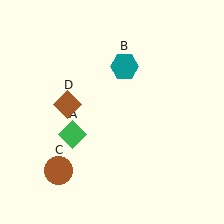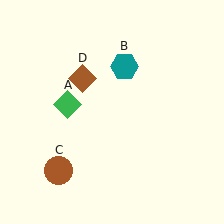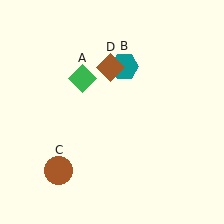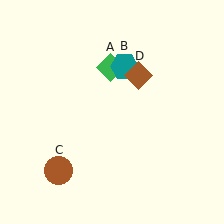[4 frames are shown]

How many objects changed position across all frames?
2 objects changed position: green diamond (object A), brown diamond (object D).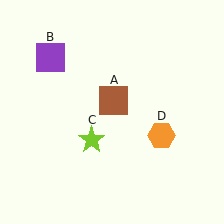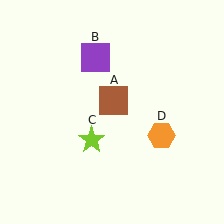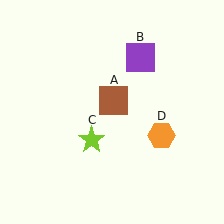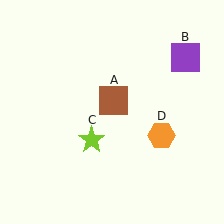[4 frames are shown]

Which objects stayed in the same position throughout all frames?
Brown square (object A) and lime star (object C) and orange hexagon (object D) remained stationary.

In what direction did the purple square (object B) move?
The purple square (object B) moved right.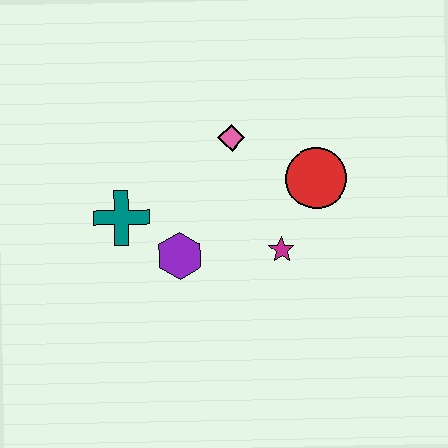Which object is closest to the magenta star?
The red circle is closest to the magenta star.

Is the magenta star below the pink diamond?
Yes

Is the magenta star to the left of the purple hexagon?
No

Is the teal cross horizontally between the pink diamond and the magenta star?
No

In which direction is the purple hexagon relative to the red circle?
The purple hexagon is to the left of the red circle.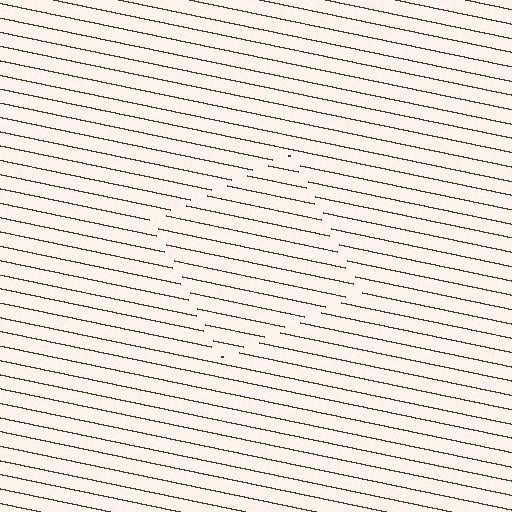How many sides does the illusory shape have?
4 sides — the line-ends trace a square.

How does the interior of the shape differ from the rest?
The interior of the shape contains the same grating, shifted by half a period — the contour is defined by the phase discontinuity where line-ends from the inner and outer gratings abut.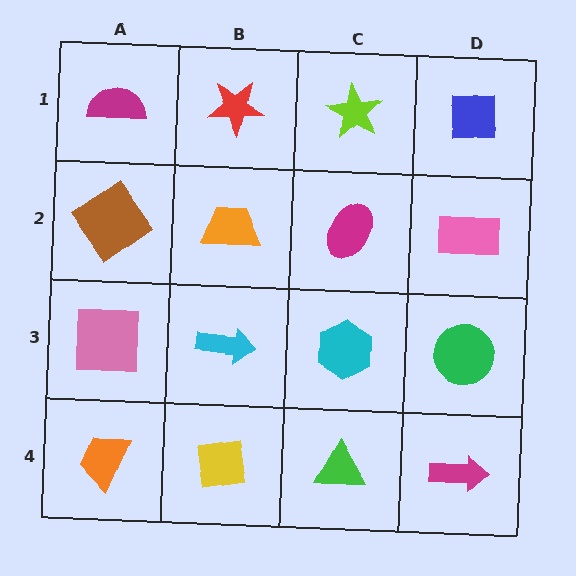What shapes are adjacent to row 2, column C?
A lime star (row 1, column C), a cyan hexagon (row 3, column C), an orange trapezoid (row 2, column B), a pink rectangle (row 2, column D).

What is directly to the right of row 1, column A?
A red star.